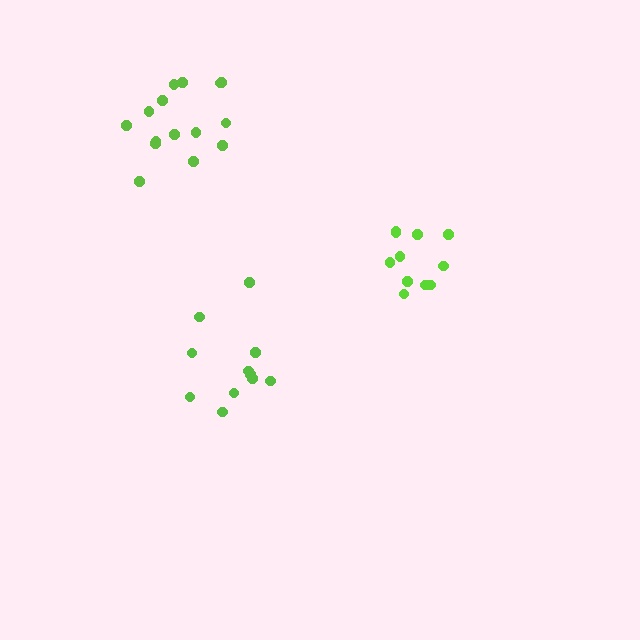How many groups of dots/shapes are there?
There are 3 groups.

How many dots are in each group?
Group 1: 15 dots, Group 2: 11 dots, Group 3: 11 dots (37 total).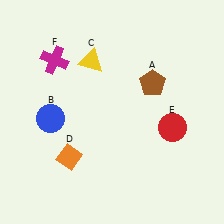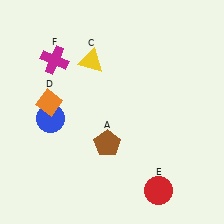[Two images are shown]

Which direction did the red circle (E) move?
The red circle (E) moved down.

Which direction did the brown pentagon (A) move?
The brown pentagon (A) moved down.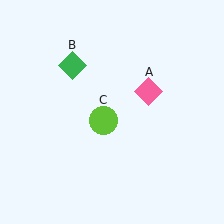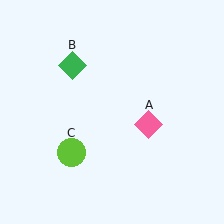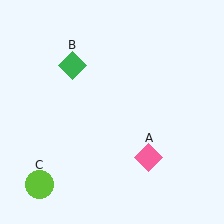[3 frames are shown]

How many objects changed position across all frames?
2 objects changed position: pink diamond (object A), lime circle (object C).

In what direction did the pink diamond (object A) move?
The pink diamond (object A) moved down.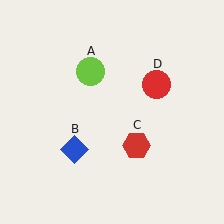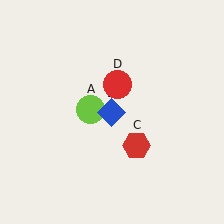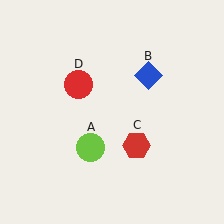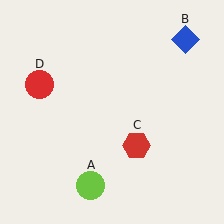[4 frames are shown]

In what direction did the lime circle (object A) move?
The lime circle (object A) moved down.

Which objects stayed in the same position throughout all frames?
Red hexagon (object C) remained stationary.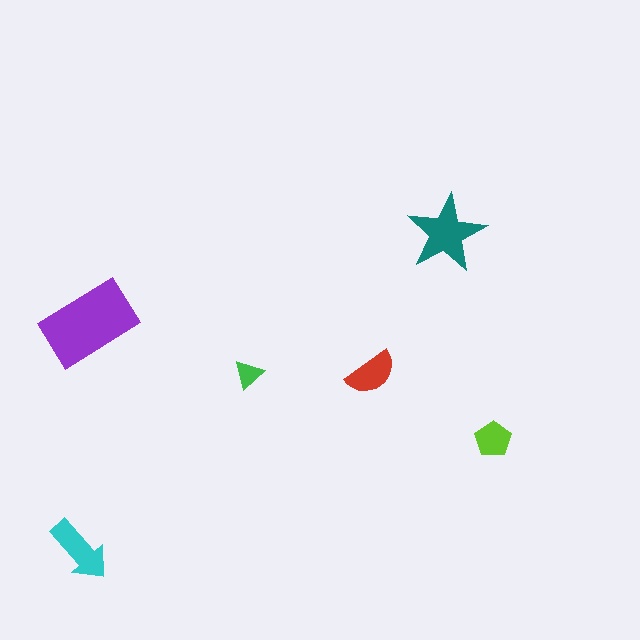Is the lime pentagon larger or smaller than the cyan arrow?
Smaller.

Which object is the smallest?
The green triangle.